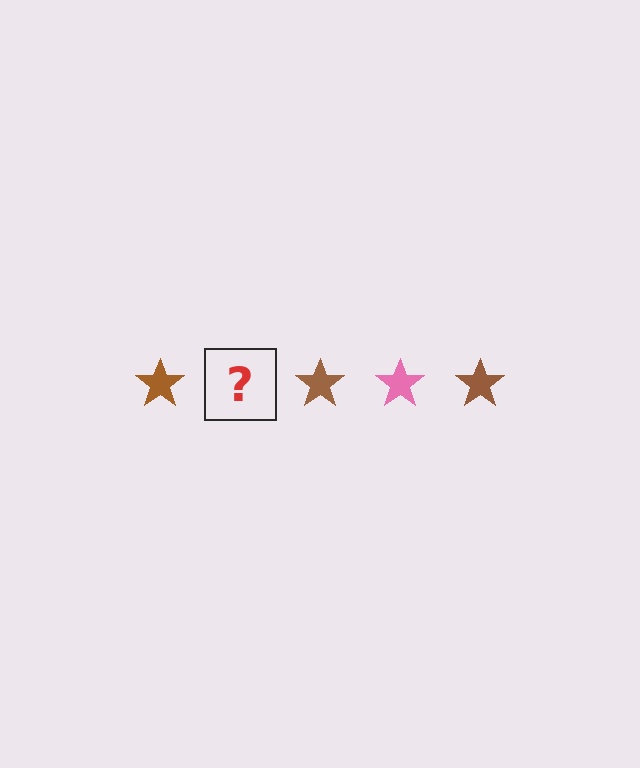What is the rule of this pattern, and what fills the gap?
The rule is that the pattern cycles through brown, pink stars. The gap should be filled with a pink star.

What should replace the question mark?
The question mark should be replaced with a pink star.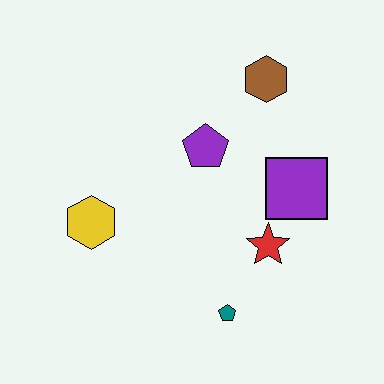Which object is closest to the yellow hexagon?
The purple pentagon is closest to the yellow hexagon.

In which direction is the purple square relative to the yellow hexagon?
The purple square is to the right of the yellow hexagon.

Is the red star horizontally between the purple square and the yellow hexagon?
Yes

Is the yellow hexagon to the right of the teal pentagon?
No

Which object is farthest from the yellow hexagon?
The brown hexagon is farthest from the yellow hexagon.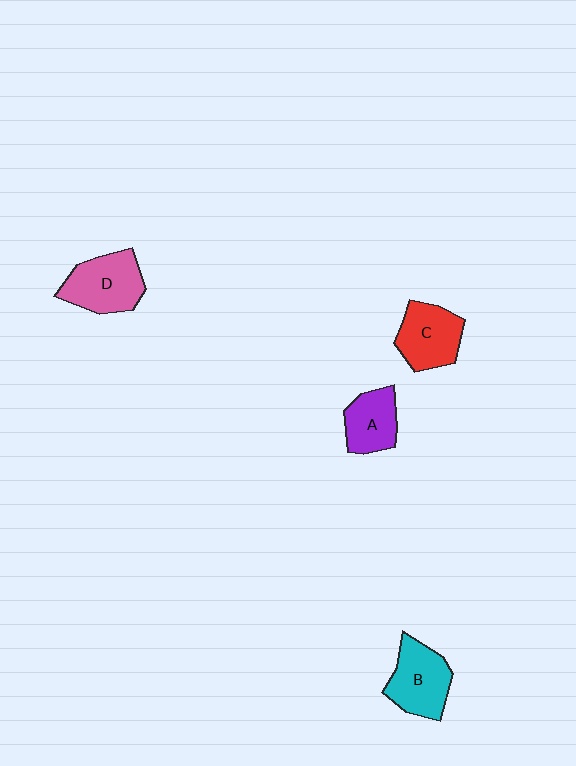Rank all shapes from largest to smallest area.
From largest to smallest: D (pink), B (cyan), C (red), A (purple).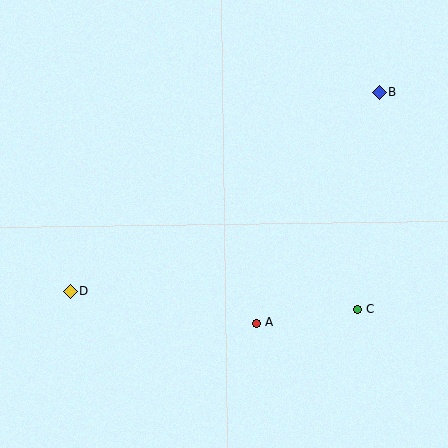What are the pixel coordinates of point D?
Point D is at (70, 291).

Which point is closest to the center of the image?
Point A at (257, 323) is closest to the center.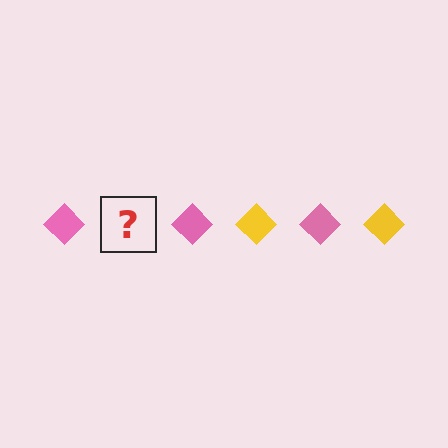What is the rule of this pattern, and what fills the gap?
The rule is that the pattern cycles through pink, yellow diamonds. The gap should be filled with a yellow diamond.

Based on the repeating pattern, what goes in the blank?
The blank should be a yellow diamond.